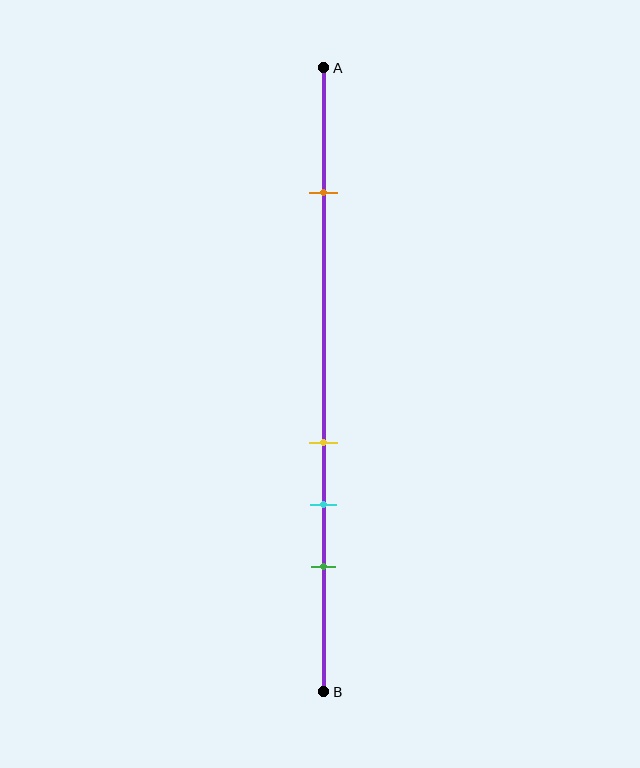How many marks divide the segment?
There are 4 marks dividing the segment.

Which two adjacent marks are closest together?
The yellow and cyan marks are the closest adjacent pair.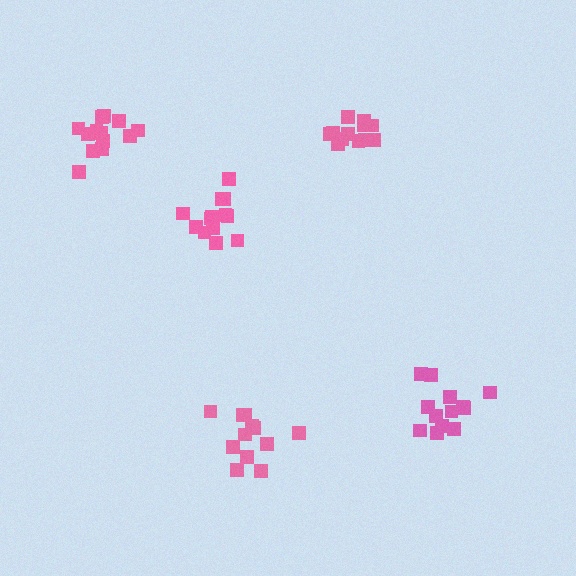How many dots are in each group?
Group 1: 12 dots, Group 2: 13 dots, Group 3: 12 dots, Group 4: 13 dots, Group 5: 13 dots (63 total).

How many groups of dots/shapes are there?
There are 5 groups.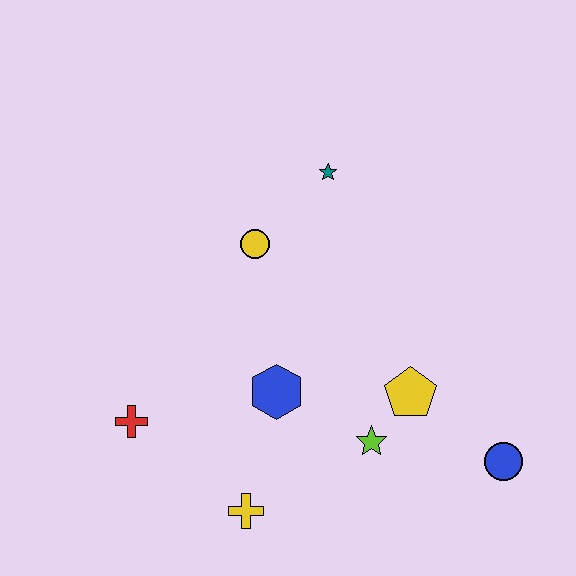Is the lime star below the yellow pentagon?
Yes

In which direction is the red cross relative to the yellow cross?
The red cross is to the left of the yellow cross.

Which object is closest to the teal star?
The yellow circle is closest to the teal star.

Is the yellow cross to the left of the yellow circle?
Yes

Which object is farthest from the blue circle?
The red cross is farthest from the blue circle.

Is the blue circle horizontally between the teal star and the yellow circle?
No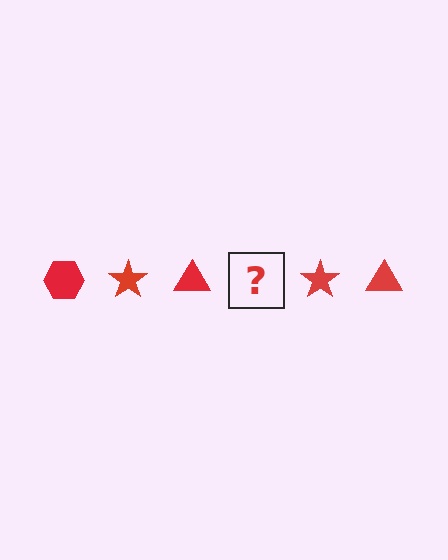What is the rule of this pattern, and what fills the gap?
The rule is that the pattern cycles through hexagon, star, triangle shapes in red. The gap should be filled with a red hexagon.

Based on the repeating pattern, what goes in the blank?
The blank should be a red hexagon.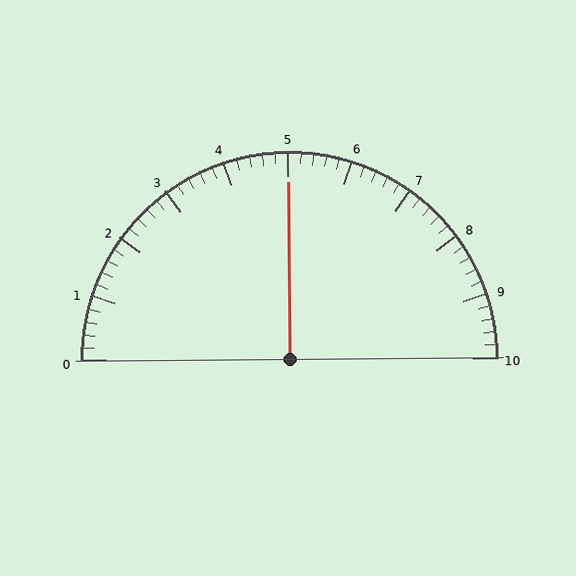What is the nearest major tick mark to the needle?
The nearest major tick mark is 5.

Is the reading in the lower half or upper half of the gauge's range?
The reading is in the upper half of the range (0 to 10).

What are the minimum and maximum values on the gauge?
The gauge ranges from 0 to 10.